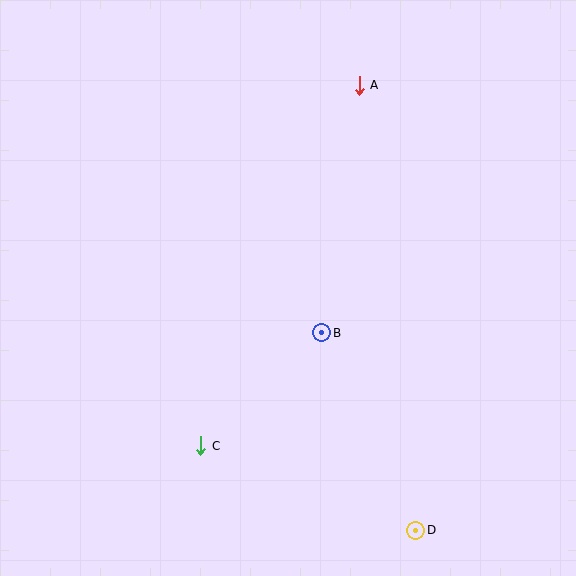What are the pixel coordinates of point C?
Point C is at (201, 446).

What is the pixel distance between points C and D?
The distance between C and D is 231 pixels.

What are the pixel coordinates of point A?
Point A is at (359, 85).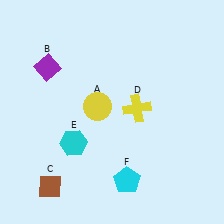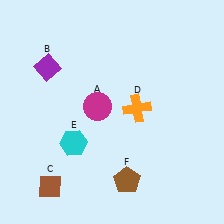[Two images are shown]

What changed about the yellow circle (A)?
In Image 1, A is yellow. In Image 2, it changed to magenta.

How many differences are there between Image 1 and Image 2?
There are 3 differences between the two images.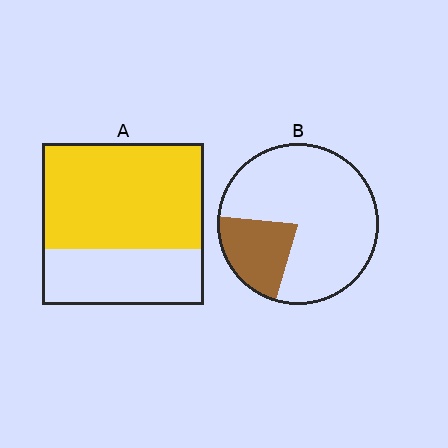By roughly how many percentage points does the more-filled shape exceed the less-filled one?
By roughly 45 percentage points (A over B).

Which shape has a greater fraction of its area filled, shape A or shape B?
Shape A.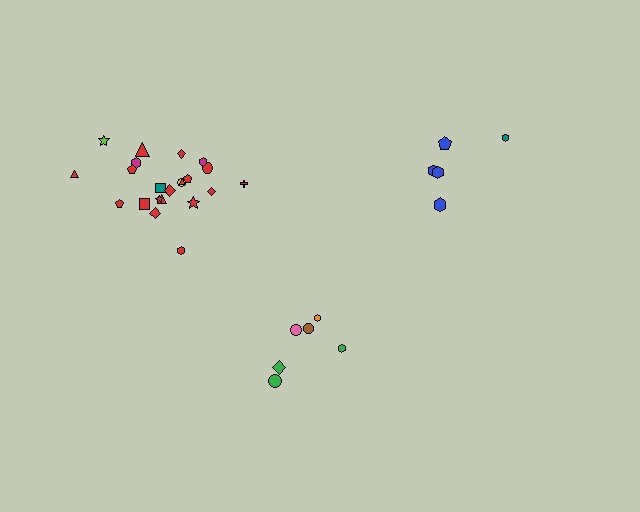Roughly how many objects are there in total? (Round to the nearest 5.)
Roughly 35 objects in total.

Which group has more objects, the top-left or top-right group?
The top-left group.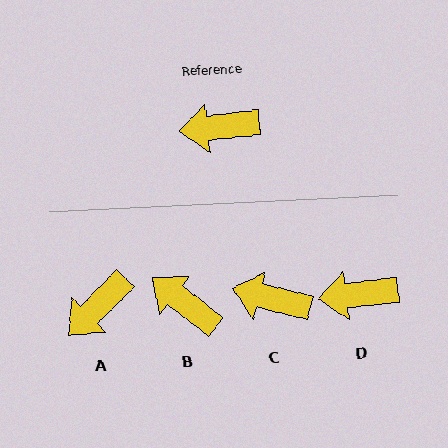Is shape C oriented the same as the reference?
No, it is off by about 21 degrees.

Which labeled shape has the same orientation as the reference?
D.